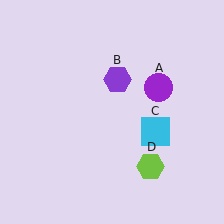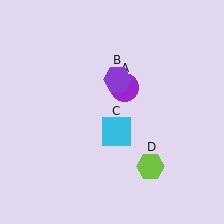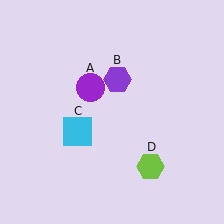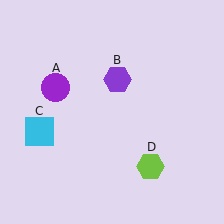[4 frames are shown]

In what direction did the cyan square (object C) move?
The cyan square (object C) moved left.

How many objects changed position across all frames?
2 objects changed position: purple circle (object A), cyan square (object C).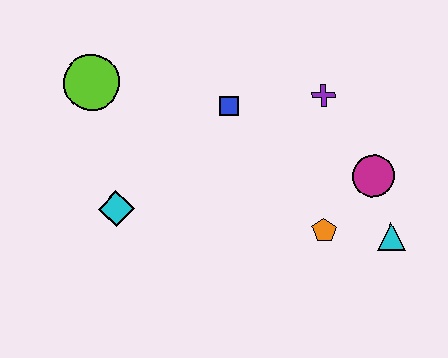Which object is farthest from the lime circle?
The cyan triangle is farthest from the lime circle.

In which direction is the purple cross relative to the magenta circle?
The purple cross is above the magenta circle.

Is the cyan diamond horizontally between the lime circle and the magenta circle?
Yes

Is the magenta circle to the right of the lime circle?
Yes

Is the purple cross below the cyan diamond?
No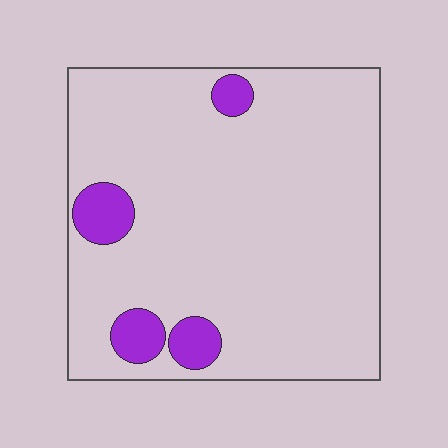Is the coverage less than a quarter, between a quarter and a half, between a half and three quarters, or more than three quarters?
Less than a quarter.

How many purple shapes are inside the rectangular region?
4.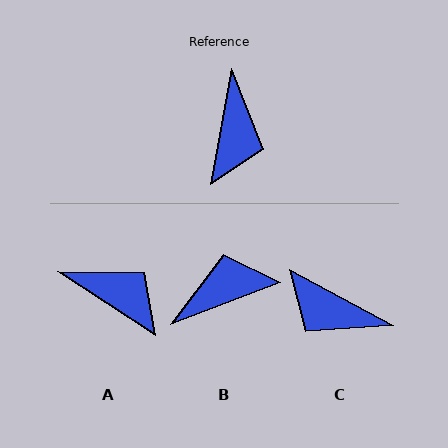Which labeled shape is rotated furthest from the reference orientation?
B, about 121 degrees away.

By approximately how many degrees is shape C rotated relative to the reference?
Approximately 108 degrees clockwise.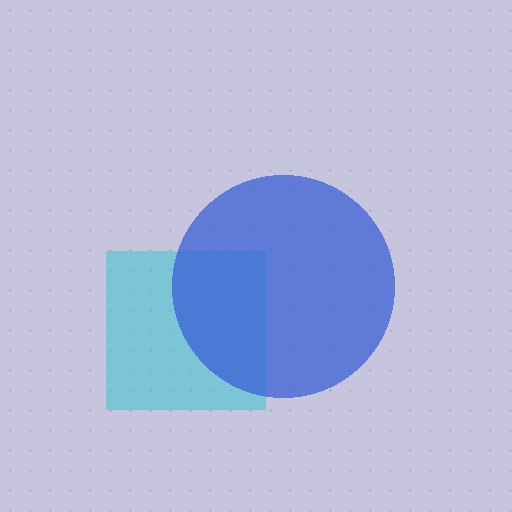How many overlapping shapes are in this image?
There are 2 overlapping shapes in the image.